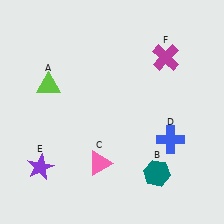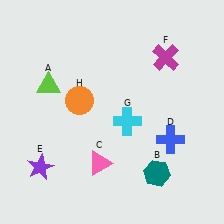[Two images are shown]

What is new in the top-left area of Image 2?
An orange circle (H) was added in the top-left area of Image 2.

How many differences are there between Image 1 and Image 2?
There are 2 differences between the two images.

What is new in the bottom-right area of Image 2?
A cyan cross (G) was added in the bottom-right area of Image 2.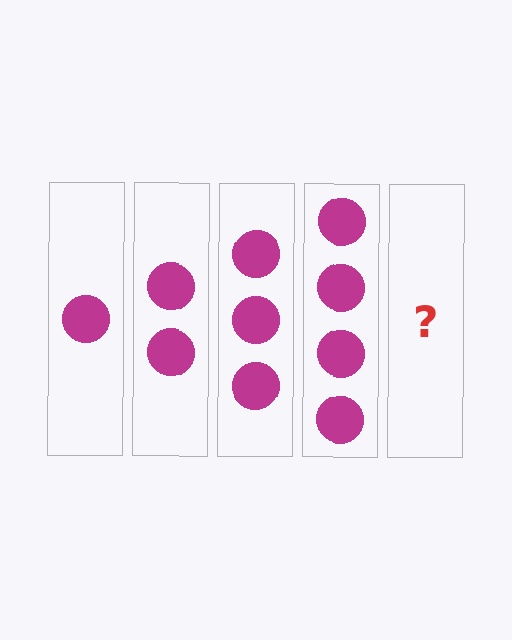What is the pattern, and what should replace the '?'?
The pattern is that each step adds one more circle. The '?' should be 5 circles.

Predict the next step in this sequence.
The next step is 5 circles.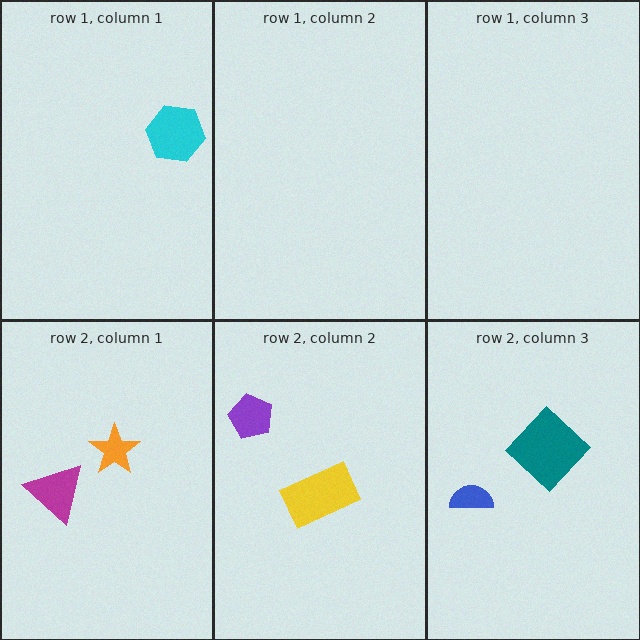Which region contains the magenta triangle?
The row 2, column 1 region.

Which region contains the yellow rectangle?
The row 2, column 2 region.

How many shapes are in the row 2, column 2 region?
2.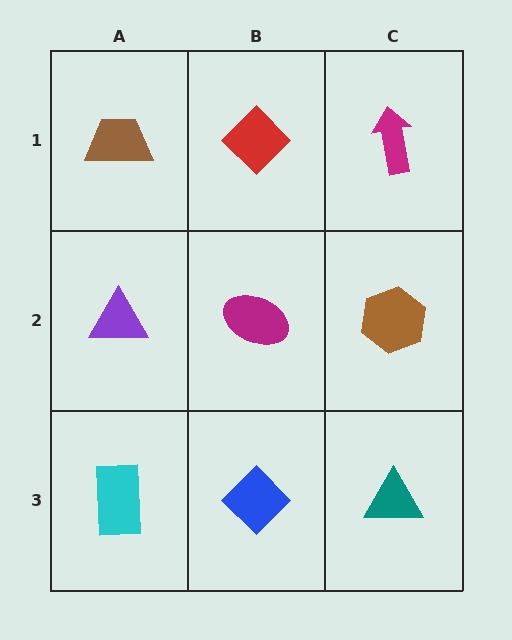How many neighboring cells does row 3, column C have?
2.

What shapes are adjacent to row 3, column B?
A magenta ellipse (row 2, column B), a cyan rectangle (row 3, column A), a teal triangle (row 3, column C).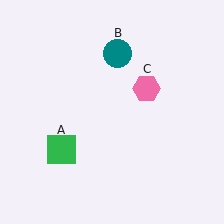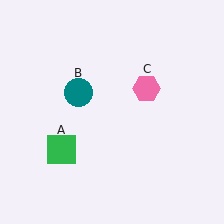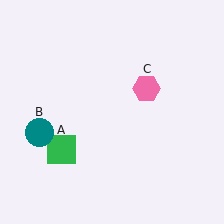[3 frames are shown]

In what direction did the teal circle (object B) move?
The teal circle (object B) moved down and to the left.